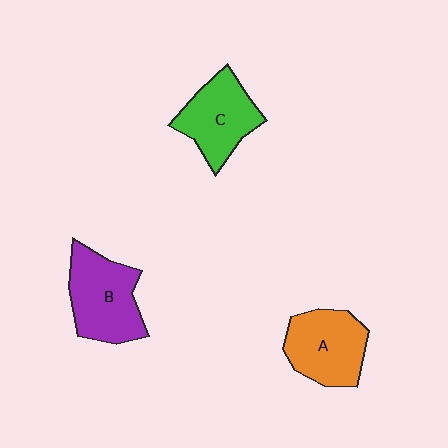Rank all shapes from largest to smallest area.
From largest to smallest: B (purple), A (orange), C (green).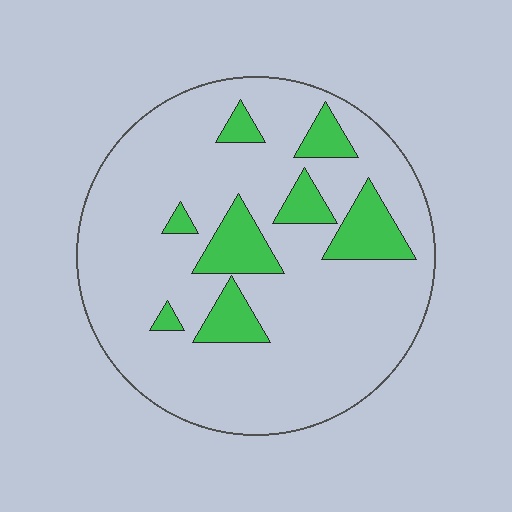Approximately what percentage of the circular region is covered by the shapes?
Approximately 15%.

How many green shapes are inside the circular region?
8.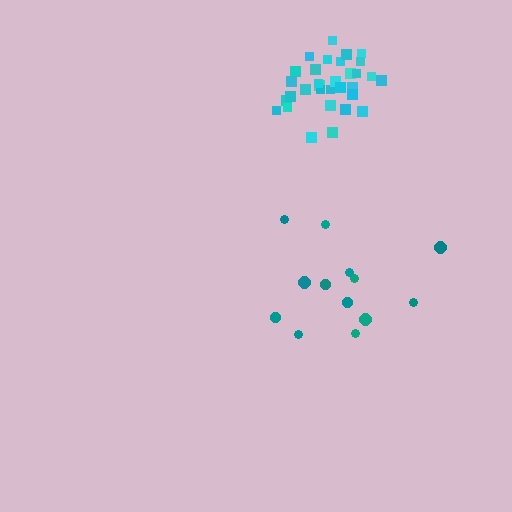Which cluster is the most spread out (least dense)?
Teal.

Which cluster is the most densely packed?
Cyan.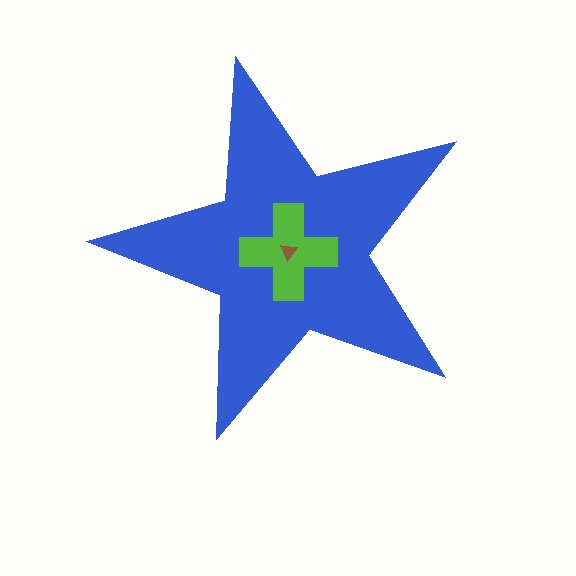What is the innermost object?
The brown triangle.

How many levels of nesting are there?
3.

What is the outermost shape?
The blue star.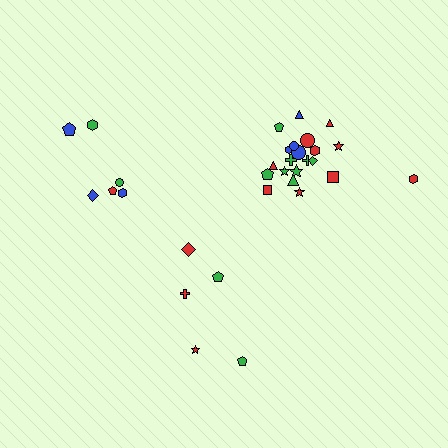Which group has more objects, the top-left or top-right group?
The top-right group.